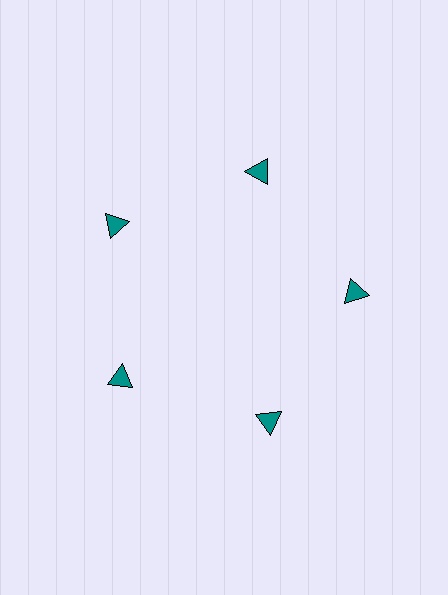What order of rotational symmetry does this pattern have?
This pattern has 5-fold rotational symmetry.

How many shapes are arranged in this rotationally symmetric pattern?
There are 5 shapes, arranged in 5 groups of 1.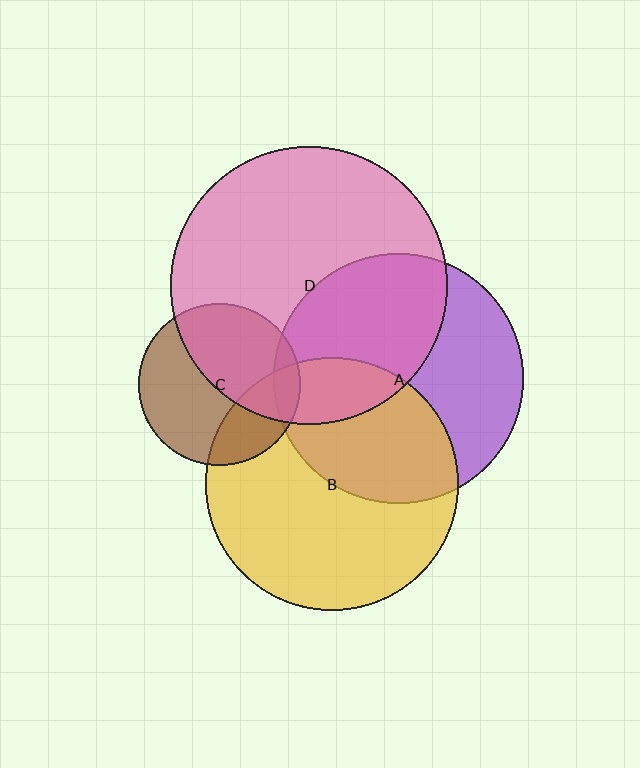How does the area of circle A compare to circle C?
Approximately 2.4 times.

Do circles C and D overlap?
Yes.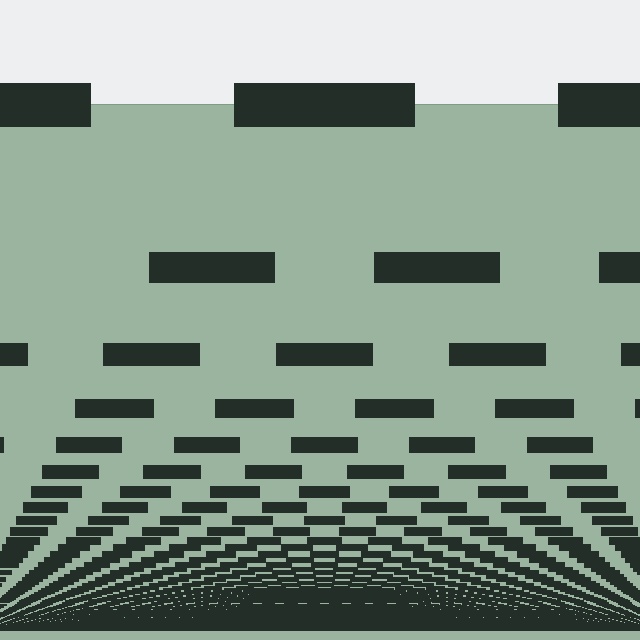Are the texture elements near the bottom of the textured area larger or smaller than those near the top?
Smaller. The gradient is inverted — elements near the bottom are smaller and denser.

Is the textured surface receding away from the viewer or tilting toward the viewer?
The surface appears to tilt toward the viewer. Texture elements get larger and sparser toward the top.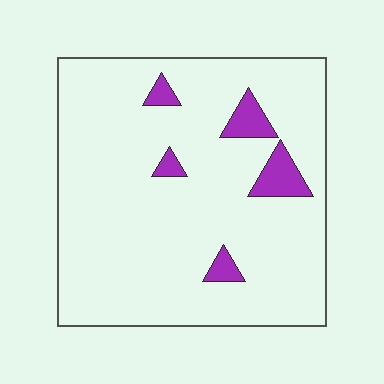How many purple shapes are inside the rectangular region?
5.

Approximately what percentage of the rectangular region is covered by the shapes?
Approximately 10%.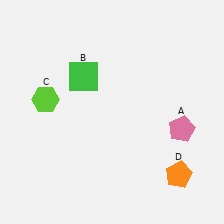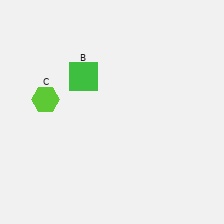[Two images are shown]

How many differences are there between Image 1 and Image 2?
There are 2 differences between the two images.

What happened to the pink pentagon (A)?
The pink pentagon (A) was removed in Image 2. It was in the bottom-right area of Image 1.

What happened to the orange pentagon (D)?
The orange pentagon (D) was removed in Image 2. It was in the bottom-right area of Image 1.